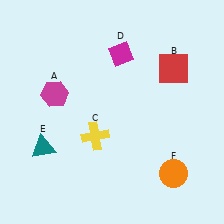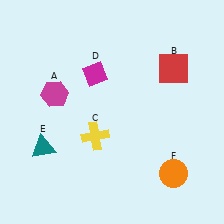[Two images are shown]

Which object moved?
The magenta diamond (D) moved left.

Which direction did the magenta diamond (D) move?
The magenta diamond (D) moved left.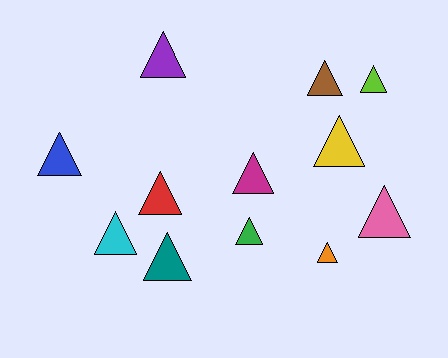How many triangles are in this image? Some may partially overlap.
There are 12 triangles.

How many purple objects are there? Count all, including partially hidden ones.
There is 1 purple object.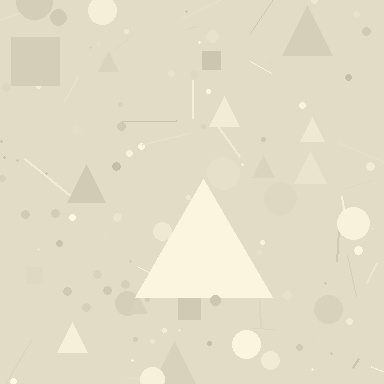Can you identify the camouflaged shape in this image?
The camouflaged shape is a triangle.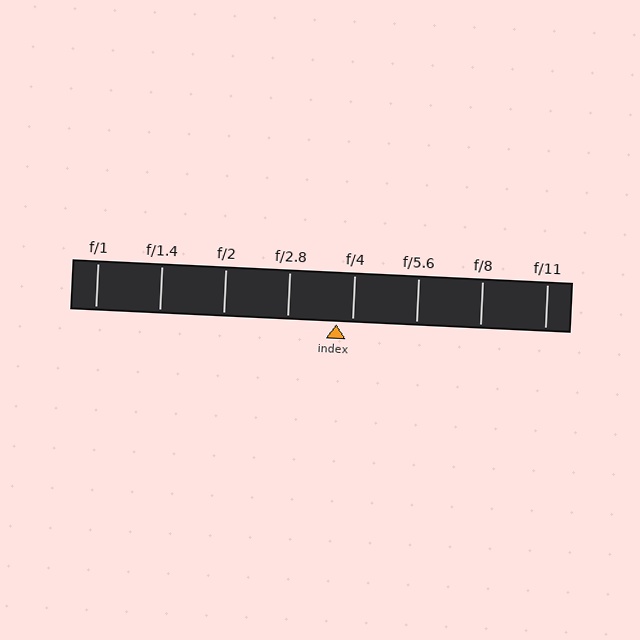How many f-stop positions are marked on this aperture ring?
There are 8 f-stop positions marked.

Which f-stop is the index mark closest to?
The index mark is closest to f/4.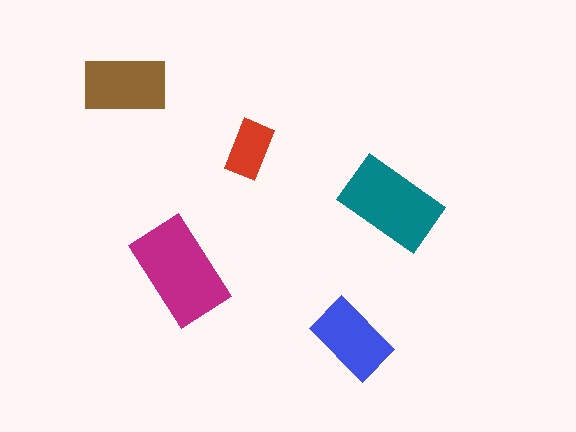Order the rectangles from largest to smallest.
the magenta one, the teal one, the brown one, the blue one, the red one.